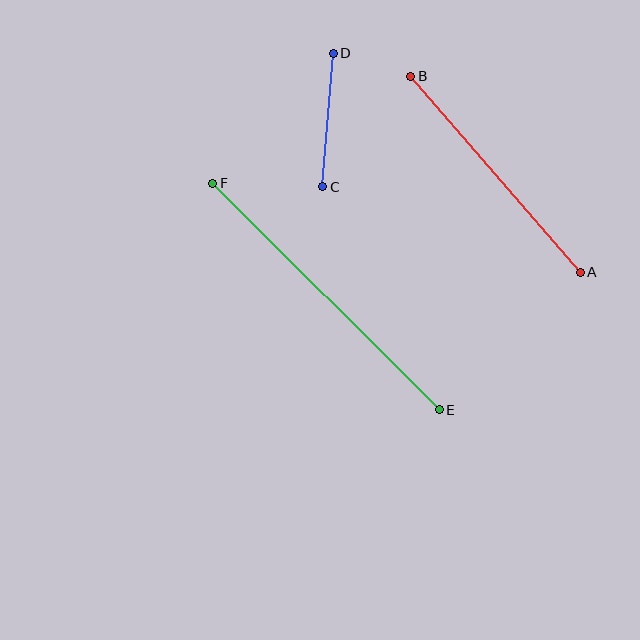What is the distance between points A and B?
The distance is approximately 259 pixels.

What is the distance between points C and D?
The distance is approximately 134 pixels.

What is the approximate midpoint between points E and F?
The midpoint is at approximately (326, 296) pixels.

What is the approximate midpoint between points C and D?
The midpoint is at approximately (328, 120) pixels.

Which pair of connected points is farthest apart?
Points E and F are farthest apart.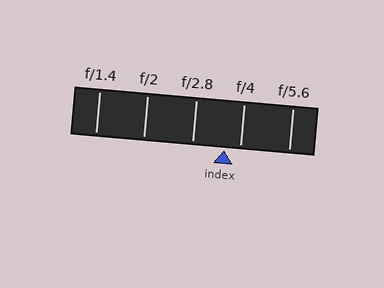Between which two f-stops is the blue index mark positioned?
The index mark is between f/2.8 and f/4.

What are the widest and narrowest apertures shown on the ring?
The widest aperture shown is f/1.4 and the narrowest is f/5.6.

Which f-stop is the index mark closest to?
The index mark is closest to f/4.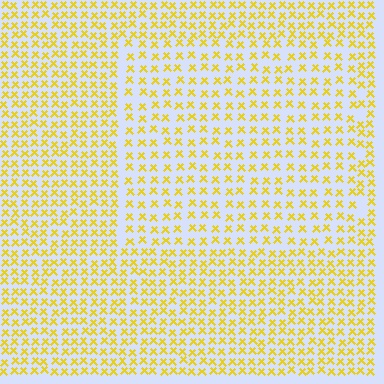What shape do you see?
I see a rectangle.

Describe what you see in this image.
The image contains small yellow elements arranged at two different densities. A rectangle-shaped region is visible where the elements are less densely packed than the surrounding area.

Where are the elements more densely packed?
The elements are more densely packed outside the rectangle boundary.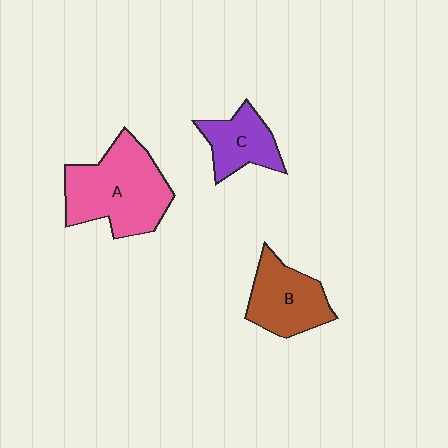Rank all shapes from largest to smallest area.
From largest to smallest: A (pink), B (brown), C (purple).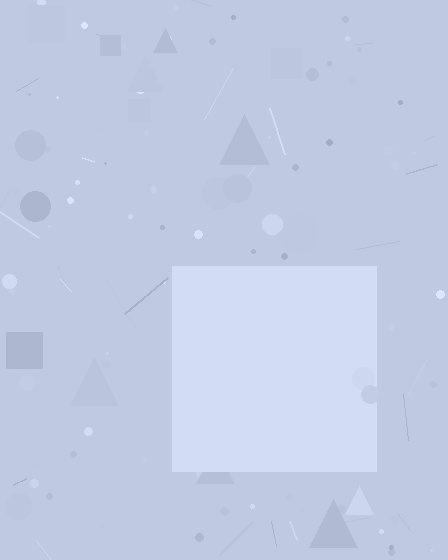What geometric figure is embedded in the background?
A square is embedded in the background.